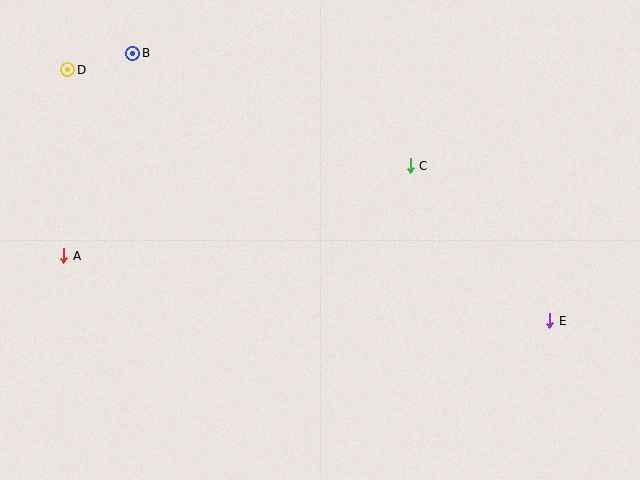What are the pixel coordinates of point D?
Point D is at (68, 70).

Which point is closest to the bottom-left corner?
Point A is closest to the bottom-left corner.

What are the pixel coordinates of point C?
Point C is at (410, 166).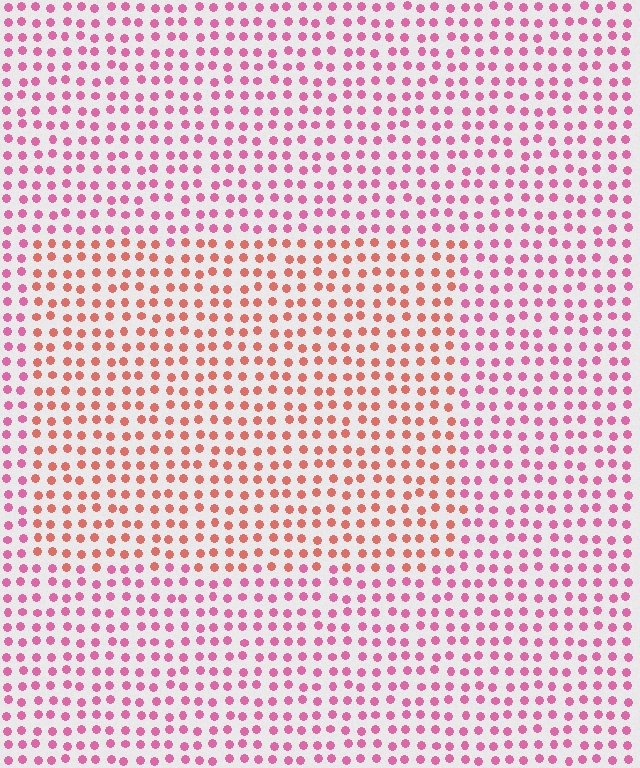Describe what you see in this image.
The image is filled with small pink elements in a uniform arrangement. A rectangle-shaped region is visible where the elements are tinted to a slightly different hue, forming a subtle color boundary.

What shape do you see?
I see a rectangle.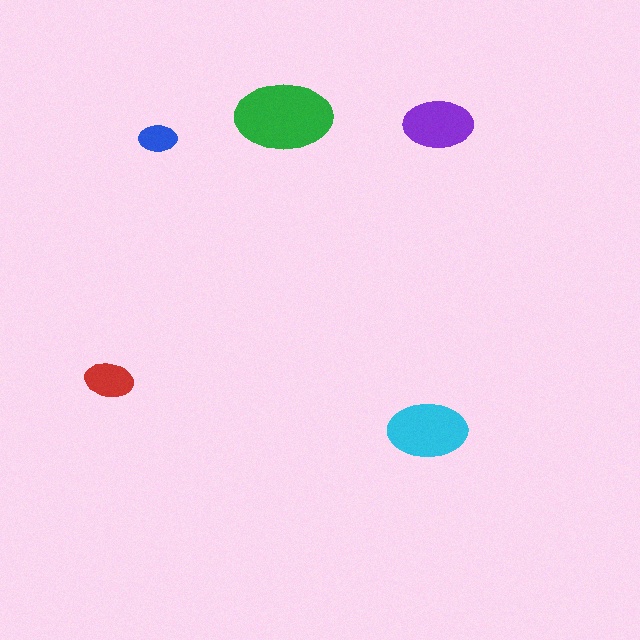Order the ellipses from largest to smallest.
the green one, the cyan one, the purple one, the red one, the blue one.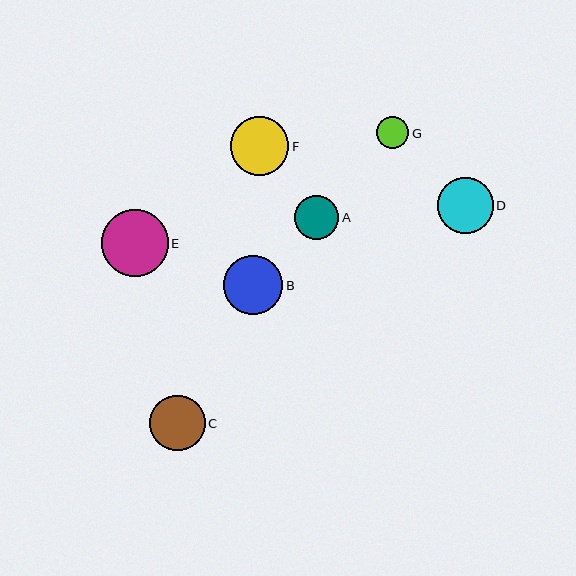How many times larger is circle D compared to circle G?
Circle D is approximately 1.7 times the size of circle G.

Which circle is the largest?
Circle E is the largest with a size of approximately 67 pixels.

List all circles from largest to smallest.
From largest to smallest: E, B, F, C, D, A, G.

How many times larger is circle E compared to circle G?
Circle E is approximately 2.1 times the size of circle G.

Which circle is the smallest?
Circle G is the smallest with a size of approximately 32 pixels.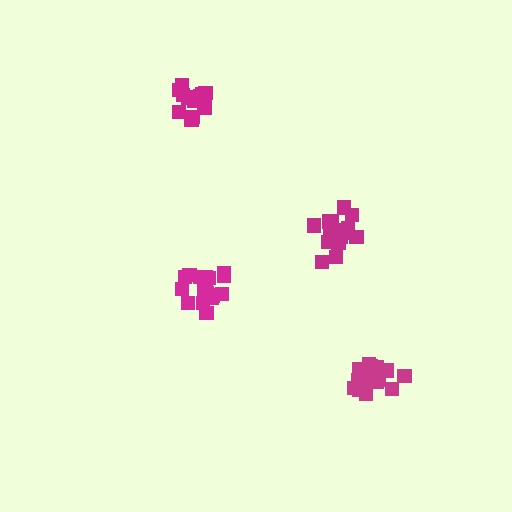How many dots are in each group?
Group 1: 18 dots, Group 2: 17 dots, Group 3: 13 dots, Group 4: 17 dots (65 total).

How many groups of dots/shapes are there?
There are 4 groups.